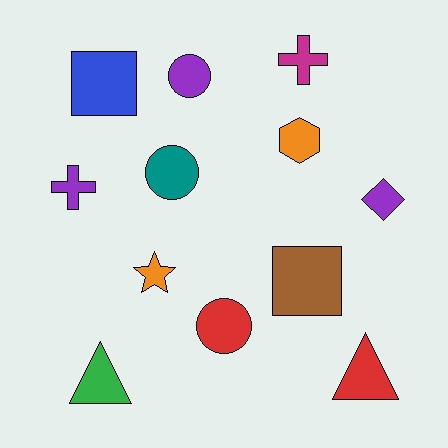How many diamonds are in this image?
There is 1 diamond.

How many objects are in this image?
There are 12 objects.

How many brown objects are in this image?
There is 1 brown object.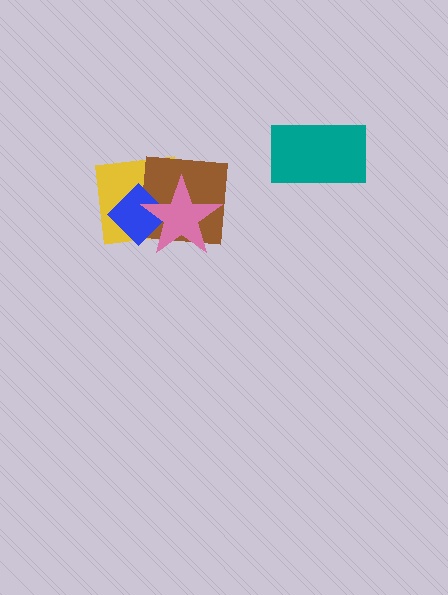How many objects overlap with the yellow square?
3 objects overlap with the yellow square.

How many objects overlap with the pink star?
3 objects overlap with the pink star.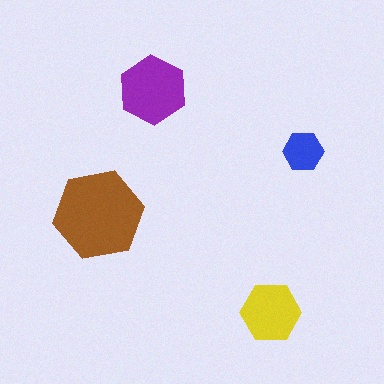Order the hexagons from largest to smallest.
the brown one, the purple one, the yellow one, the blue one.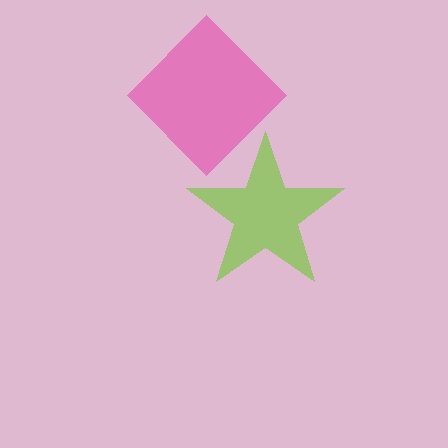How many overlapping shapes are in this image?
There are 2 overlapping shapes in the image.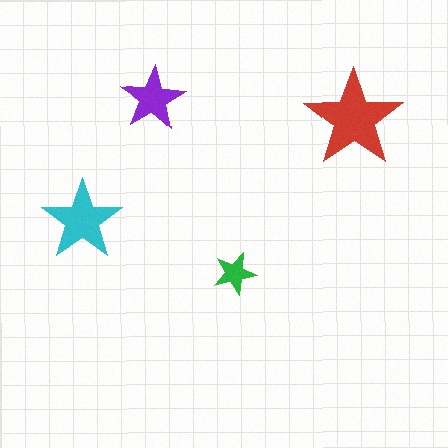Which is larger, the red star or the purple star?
The red one.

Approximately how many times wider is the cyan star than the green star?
About 2 times wider.